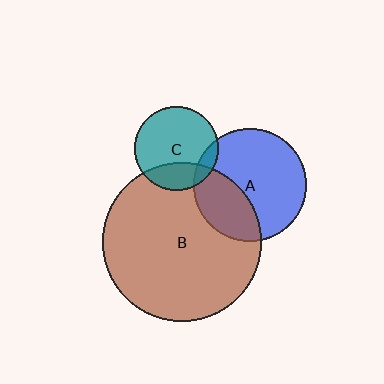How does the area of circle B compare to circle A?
Approximately 2.0 times.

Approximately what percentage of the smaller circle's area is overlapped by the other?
Approximately 30%.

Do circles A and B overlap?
Yes.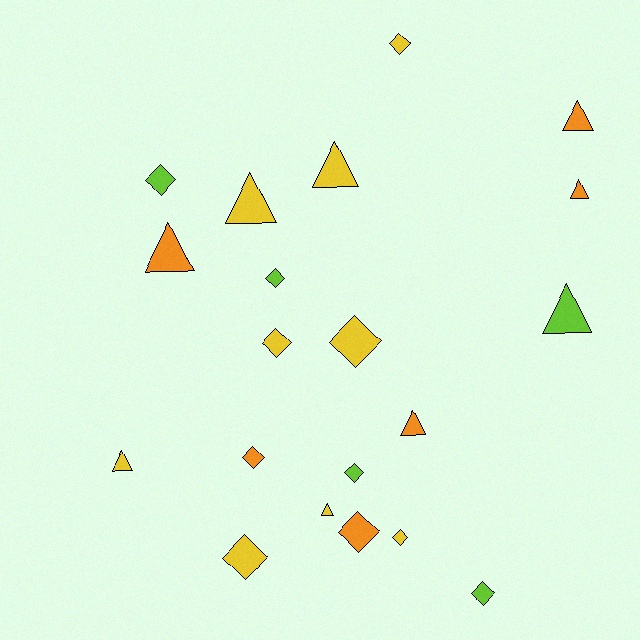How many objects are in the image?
There are 20 objects.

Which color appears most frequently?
Yellow, with 9 objects.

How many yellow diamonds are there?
There are 5 yellow diamonds.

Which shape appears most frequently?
Diamond, with 11 objects.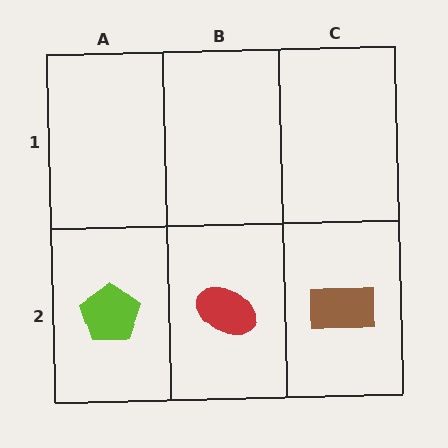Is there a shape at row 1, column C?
No, that cell is empty.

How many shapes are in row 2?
3 shapes.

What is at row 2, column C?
A brown rectangle.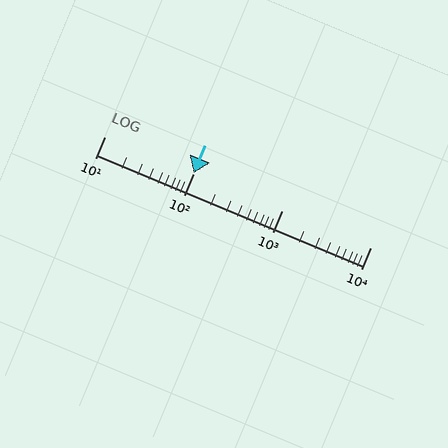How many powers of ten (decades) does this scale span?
The scale spans 3 decades, from 10 to 10000.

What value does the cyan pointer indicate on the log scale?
The pointer indicates approximately 100.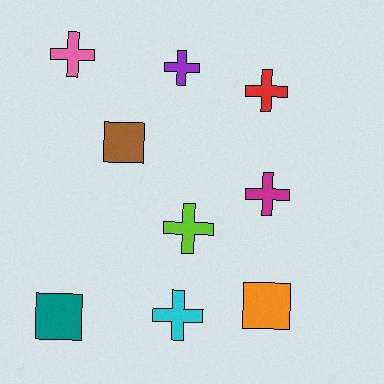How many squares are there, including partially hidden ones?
There are 3 squares.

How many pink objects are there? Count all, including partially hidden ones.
There is 1 pink object.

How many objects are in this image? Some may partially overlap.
There are 9 objects.